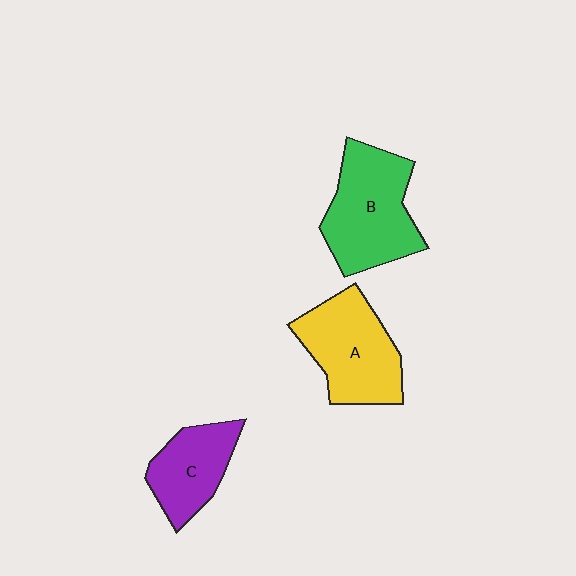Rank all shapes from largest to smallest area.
From largest to smallest: B (green), A (yellow), C (purple).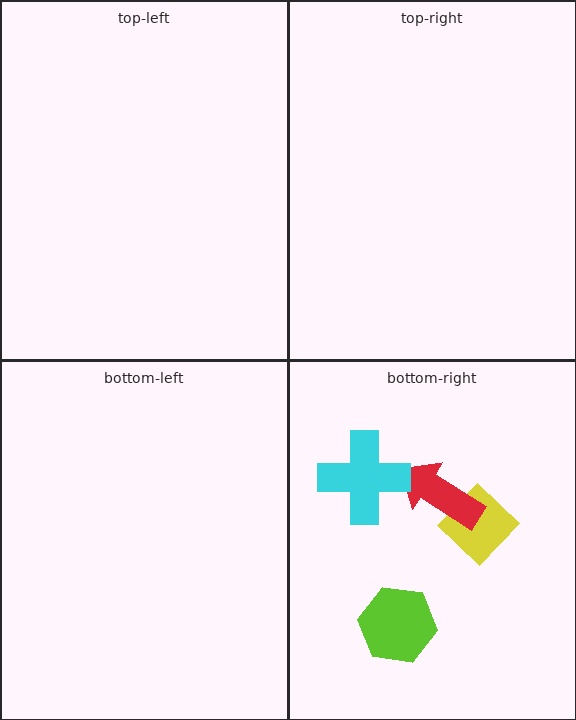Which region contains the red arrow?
The bottom-right region.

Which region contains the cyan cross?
The bottom-right region.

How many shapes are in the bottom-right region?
4.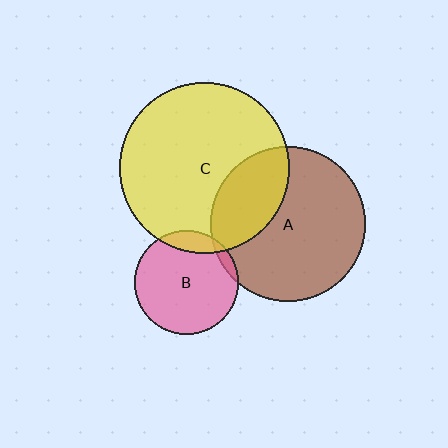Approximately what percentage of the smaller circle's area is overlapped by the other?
Approximately 5%.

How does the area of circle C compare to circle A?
Approximately 1.2 times.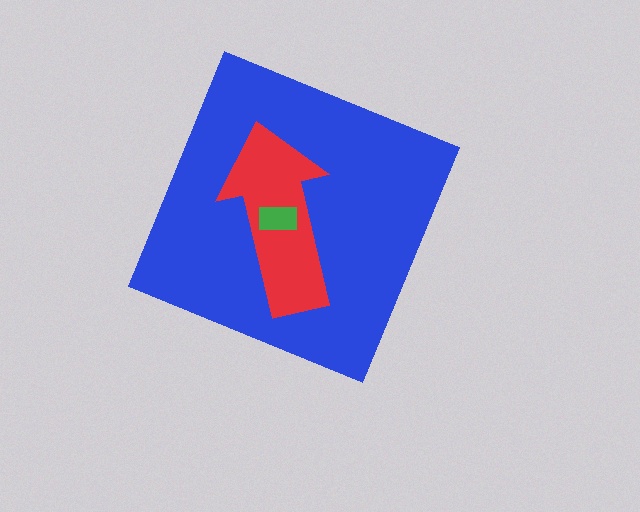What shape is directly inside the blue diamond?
The red arrow.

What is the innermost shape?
The green rectangle.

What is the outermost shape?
The blue diamond.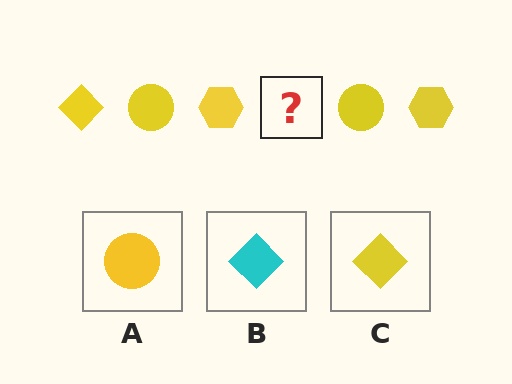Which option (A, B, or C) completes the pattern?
C.